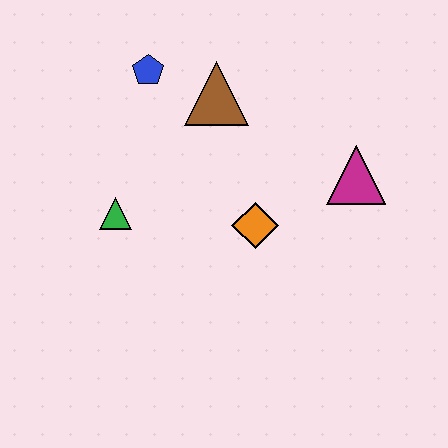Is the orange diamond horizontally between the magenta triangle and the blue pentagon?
Yes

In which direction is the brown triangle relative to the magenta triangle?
The brown triangle is to the left of the magenta triangle.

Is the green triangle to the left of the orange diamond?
Yes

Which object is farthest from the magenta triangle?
The green triangle is farthest from the magenta triangle.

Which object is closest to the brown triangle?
The blue pentagon is closest to the brown triangle.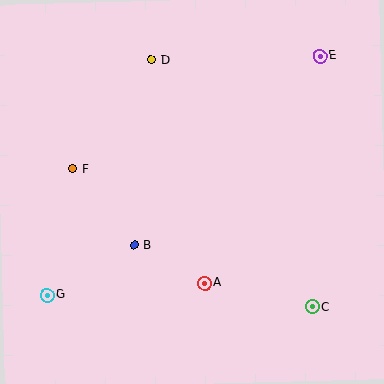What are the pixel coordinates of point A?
Point A is at (205, 283).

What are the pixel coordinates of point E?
Point E is at (320, 56).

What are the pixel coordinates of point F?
Point F is at (73, 169).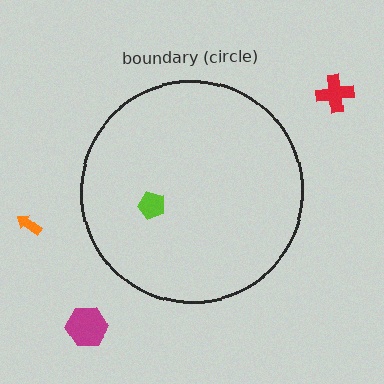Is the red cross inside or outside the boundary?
Outside.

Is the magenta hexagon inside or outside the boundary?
Outside.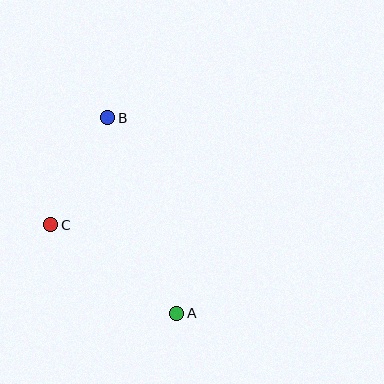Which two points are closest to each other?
Points B and C are closest to each other.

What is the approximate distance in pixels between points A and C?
The distance between A and C is approximately 154 pixels.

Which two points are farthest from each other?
Points A and B are farthest from each other.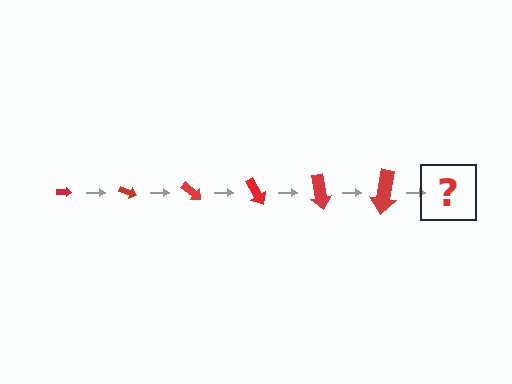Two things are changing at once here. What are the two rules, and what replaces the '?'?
The two rules are that the arrow grows larger each step and it rotates 20 degrees each step. The '?' should be an arrow, larger than the previous one and rotated 120 degrees from the start.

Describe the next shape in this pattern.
It should be an arrow, larger than the previous one and rotated 120 degrees from the start.